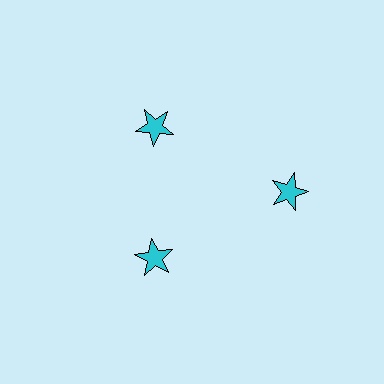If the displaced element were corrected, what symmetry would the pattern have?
It would have 3-fold rotational symmetry — the pattern would map onto itself every 120 degrees.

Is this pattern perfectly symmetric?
No. The 3 cyan stars are arranged in a ring, but one element near the 3 o'clock position is pushed outward from the center, breaking the 3-fold rotational symmetry.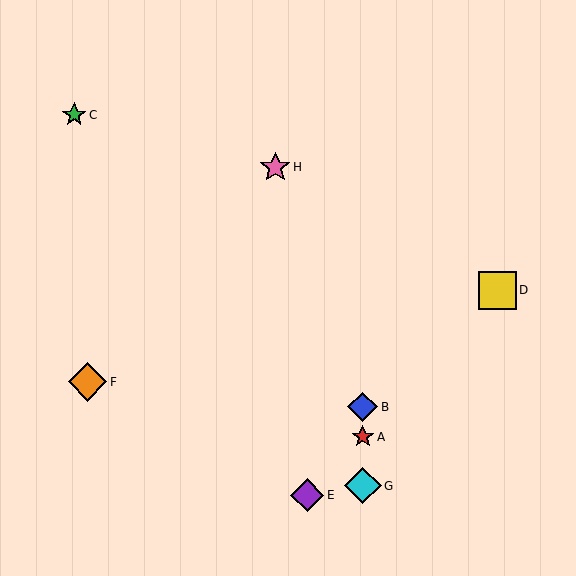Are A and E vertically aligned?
No, A is at x≈363 and E is at x≈307.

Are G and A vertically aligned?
Yes, both are at x≈363.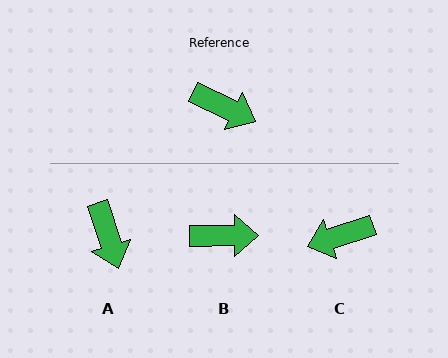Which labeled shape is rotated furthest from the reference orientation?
C, about 136 degrees away.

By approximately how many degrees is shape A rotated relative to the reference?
Approximately 46 degrees clockwise.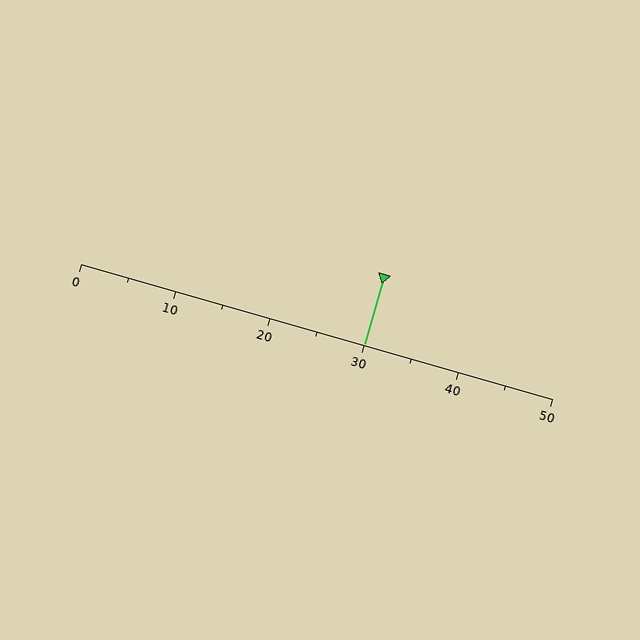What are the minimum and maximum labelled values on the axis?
The axis runs from 0 to 50.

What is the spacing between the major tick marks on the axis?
The major ticks are spaced 10 apart.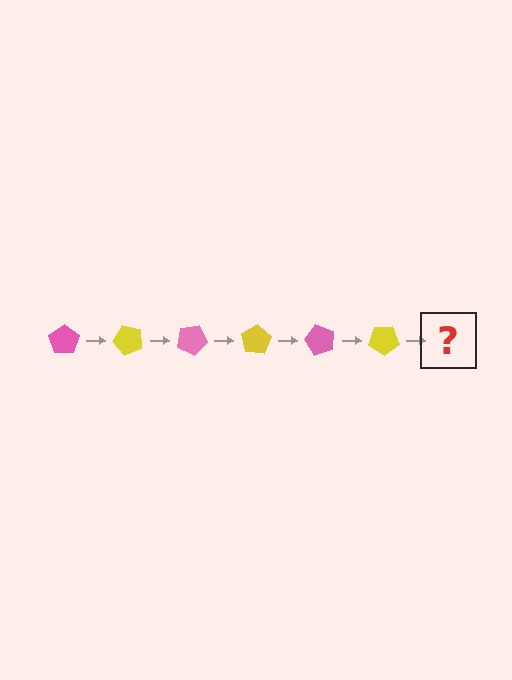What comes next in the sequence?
The next element should be a pink pentagon, rotated 300 degrees from the start.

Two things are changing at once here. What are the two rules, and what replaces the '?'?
The two rules are that it rotates 50 degrees each step and the color cycles through pink and yellow. The '?' should be a pink pentagon, rotated 300 degrees from the start.